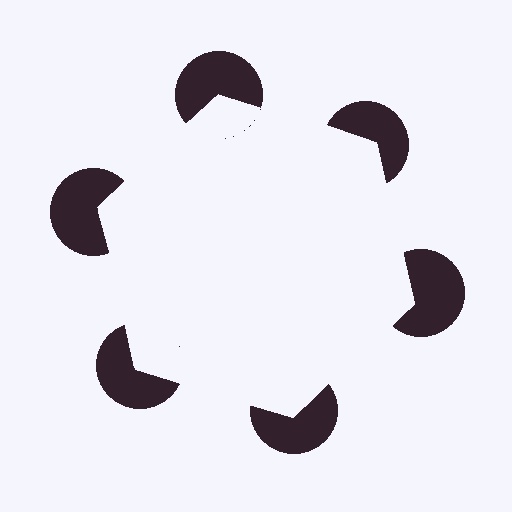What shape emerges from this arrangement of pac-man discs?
An illusory hexagon — its edges are inferred from the aligned wedge cuts in the pac-man discs, not physically drawn.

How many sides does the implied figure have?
6 sides.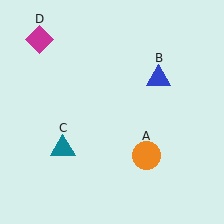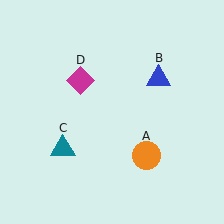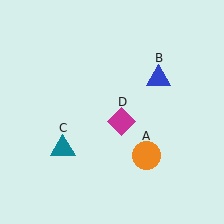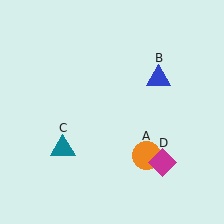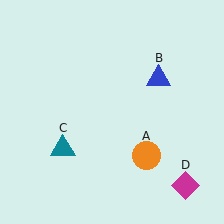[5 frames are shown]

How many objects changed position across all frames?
1 object changed position: magenta diamond (object D).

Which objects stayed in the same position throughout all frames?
Orange circle (object A) and blue triangle (object B) and teal triangle (object C) remained stationary.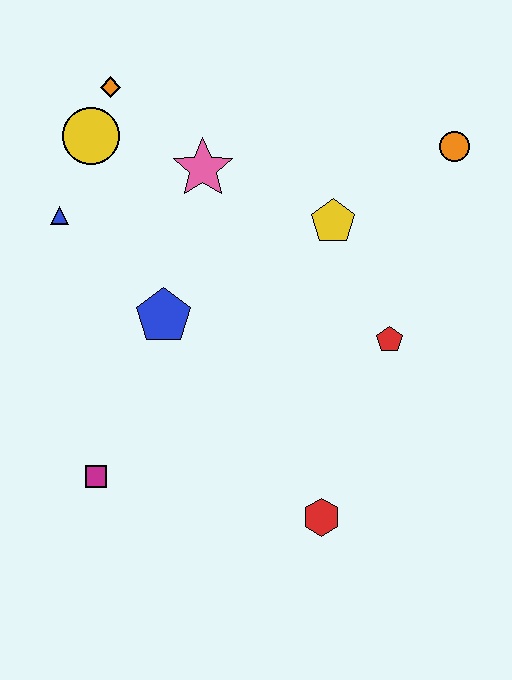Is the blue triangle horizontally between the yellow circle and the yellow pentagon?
No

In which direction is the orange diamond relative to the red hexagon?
The orange diamond is above the red hexagon.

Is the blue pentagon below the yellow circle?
Yes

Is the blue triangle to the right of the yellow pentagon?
No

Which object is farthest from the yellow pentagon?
The magenta square is farthest from the yellow pentagon.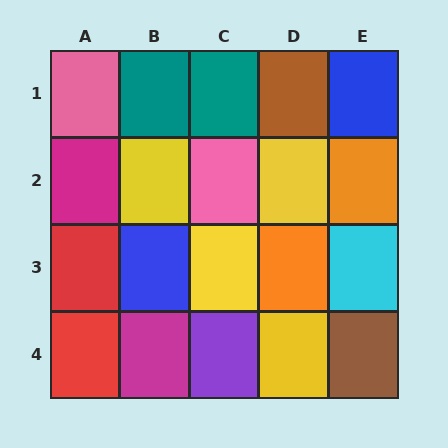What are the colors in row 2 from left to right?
Magenta, yellow, pink, yellow, orange.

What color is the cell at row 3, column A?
Red.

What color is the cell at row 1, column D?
Brown.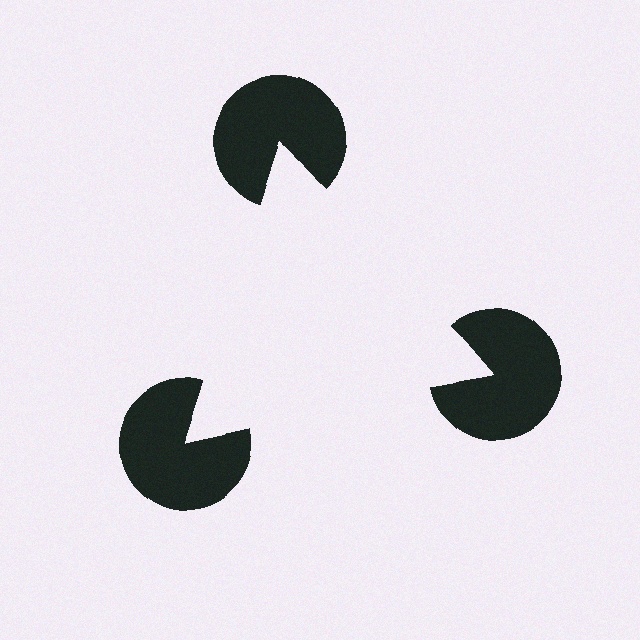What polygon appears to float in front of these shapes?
An illusory triangle — its edges are inferred from the aligned wedge cuts in the pac-man discs, not physically drawn.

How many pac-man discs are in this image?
There are 3 — one at each vertex of the illusory triangle.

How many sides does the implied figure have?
3 sides.